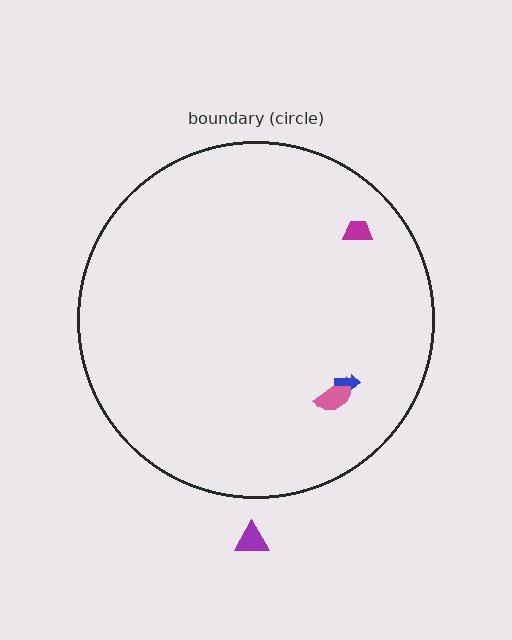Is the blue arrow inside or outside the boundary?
Inside.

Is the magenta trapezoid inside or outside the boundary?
Inside.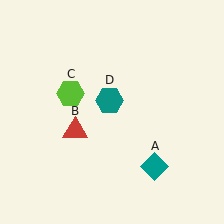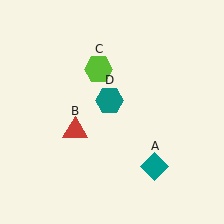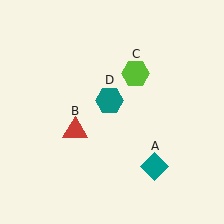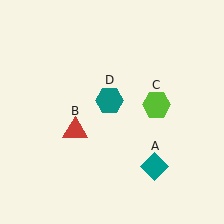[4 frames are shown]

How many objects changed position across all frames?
1 object changed position: lime hexagon (object C).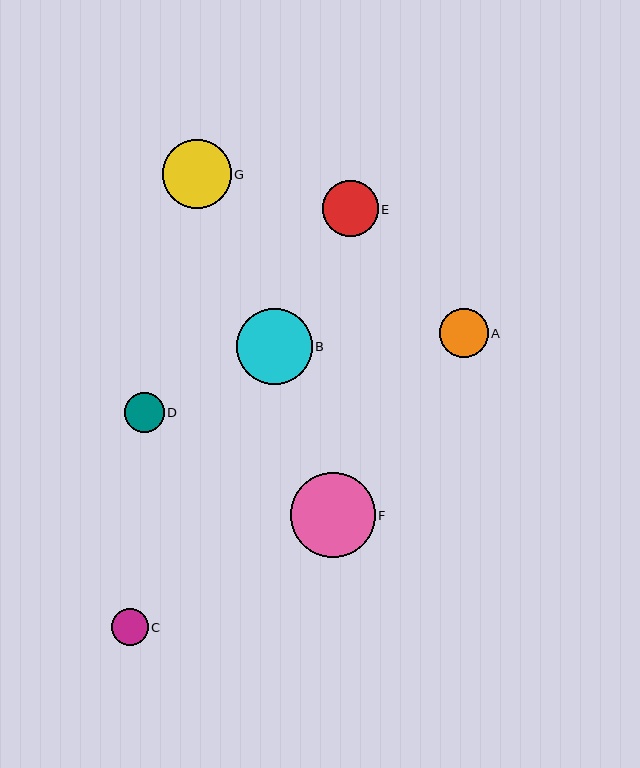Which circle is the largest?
Circle F is the largest with a size of approximately 85 pixels.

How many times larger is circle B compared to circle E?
Circle B is approximately 1.4 times the size of circle E.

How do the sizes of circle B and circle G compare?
Circle B and circle G are approximately the same size.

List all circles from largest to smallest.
From largest to smallest: F, B, G, E, A, D, C.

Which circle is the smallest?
Circle C is the smallest with a size of approximately 37 pixels.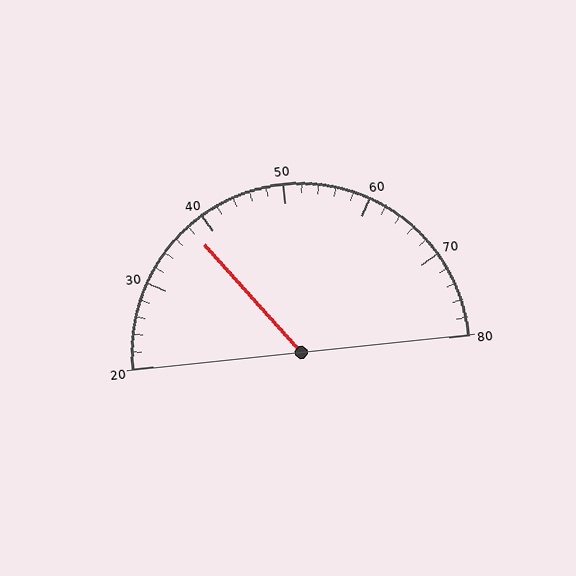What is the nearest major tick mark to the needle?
The nearest major tick mark is 40.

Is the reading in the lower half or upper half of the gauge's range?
The reading is in the lower half of the range (20 to 80).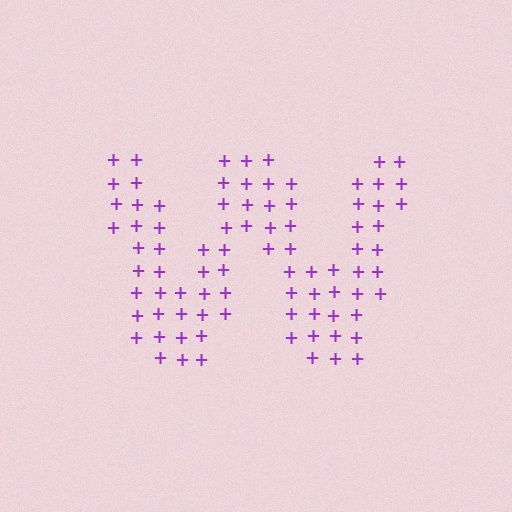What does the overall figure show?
The overall figure shows the letter W.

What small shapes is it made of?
It is made of small plus signs.